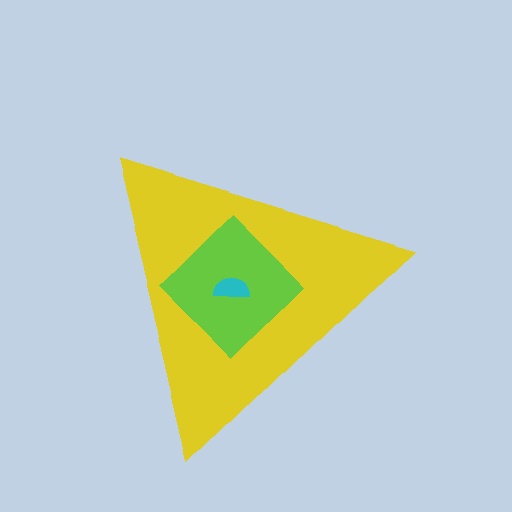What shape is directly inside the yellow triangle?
The lime diamond.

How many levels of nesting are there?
3.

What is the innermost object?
The cyan semicircle.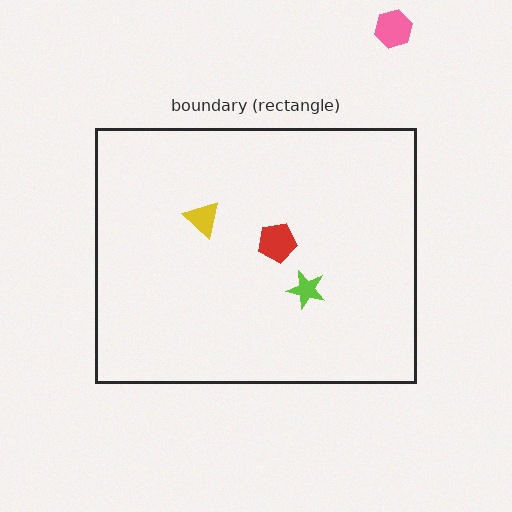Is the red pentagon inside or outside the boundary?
Inside.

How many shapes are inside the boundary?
3 inside, 1 outside.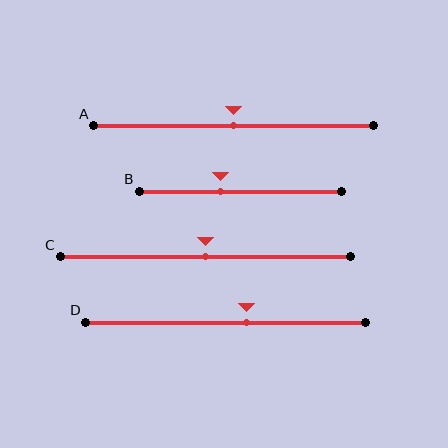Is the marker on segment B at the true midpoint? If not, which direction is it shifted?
No, the marker on segment B is shifted to the left by about 10% of the segment length.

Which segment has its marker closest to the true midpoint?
Segment A has its marker closest to the true midpoint.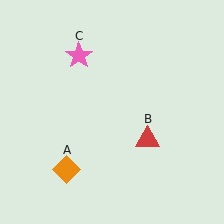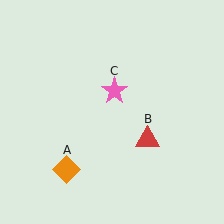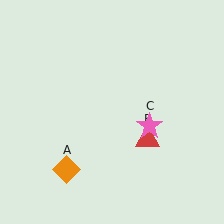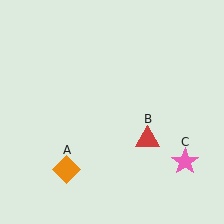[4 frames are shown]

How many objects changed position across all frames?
1 object changed position: pink star (object C).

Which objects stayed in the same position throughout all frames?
Orange diamond (object A) and red triangle (object B) remained stationary.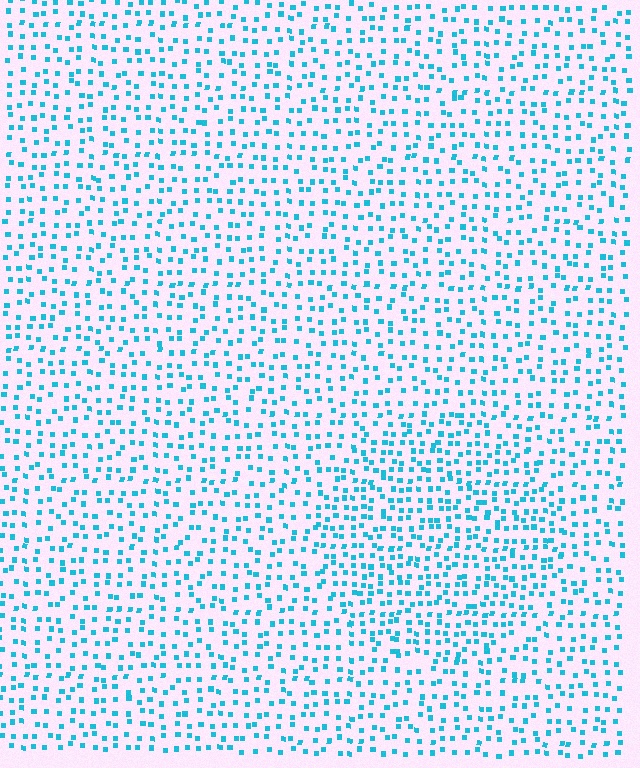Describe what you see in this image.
The image contains small cyan elements arranged at two different densities. A circle-shaped region is visible where the elements are more densely packed than the surrounding area.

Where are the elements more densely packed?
The elements are more densely packed inside the circle boundary.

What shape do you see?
I see a circle.